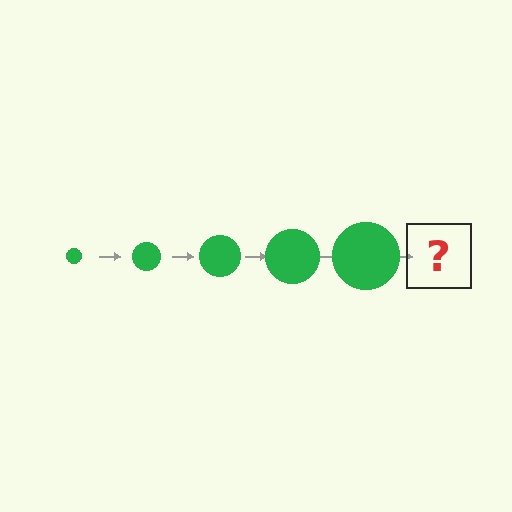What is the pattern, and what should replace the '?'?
The pattern is that the circle gets progressively larger each step. The '?' should be a green circle, larger than the previous one.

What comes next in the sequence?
The next element should be a green circle, larger than the previous one.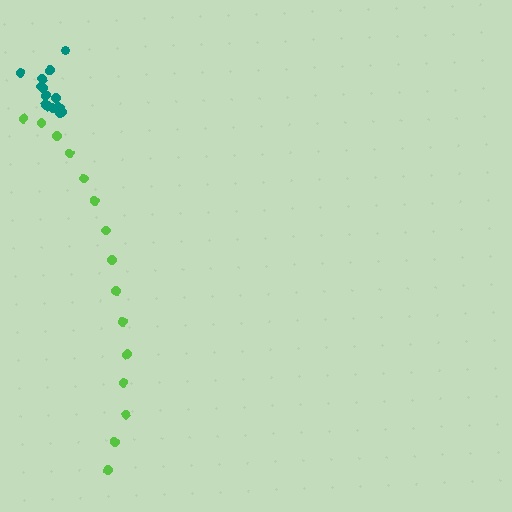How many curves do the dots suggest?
There are 2 distinct paths.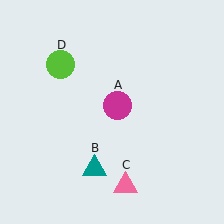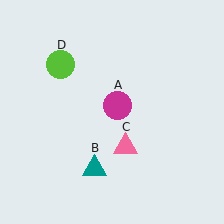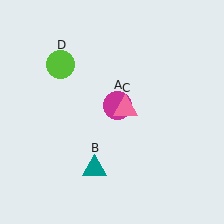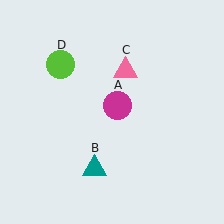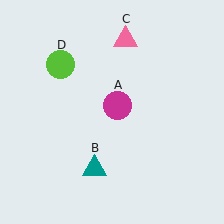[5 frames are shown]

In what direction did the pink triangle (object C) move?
The pink triangle (object C) moved up.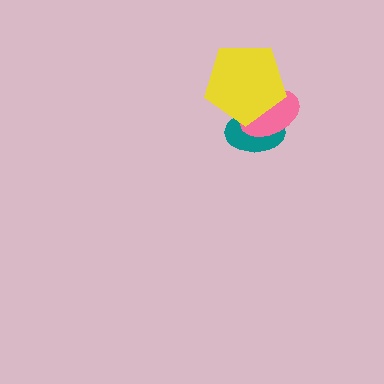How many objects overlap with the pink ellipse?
2 objects overlap with the pink ellipse.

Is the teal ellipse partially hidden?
Yes, it is partially covered by another shape.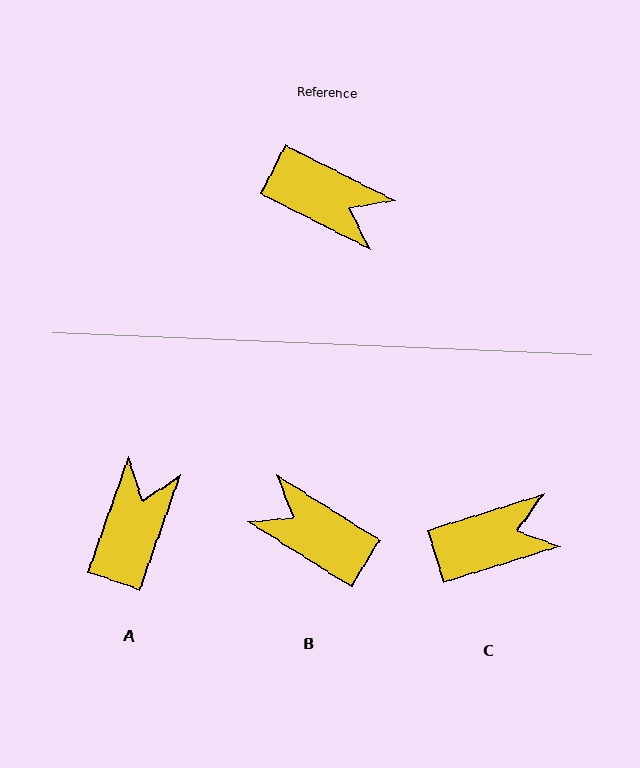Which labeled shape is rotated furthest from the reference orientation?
B, about 174 degrees away.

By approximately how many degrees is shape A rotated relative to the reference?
Approximately 98 degrees counter-clockwise.